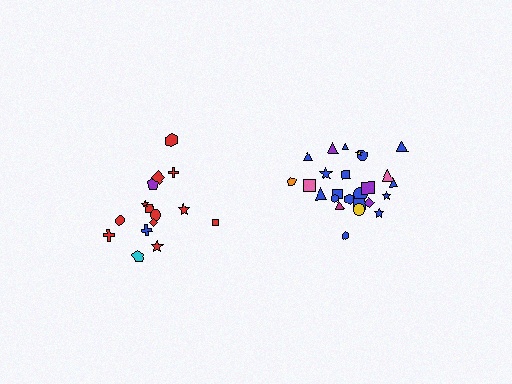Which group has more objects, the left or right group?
The right group.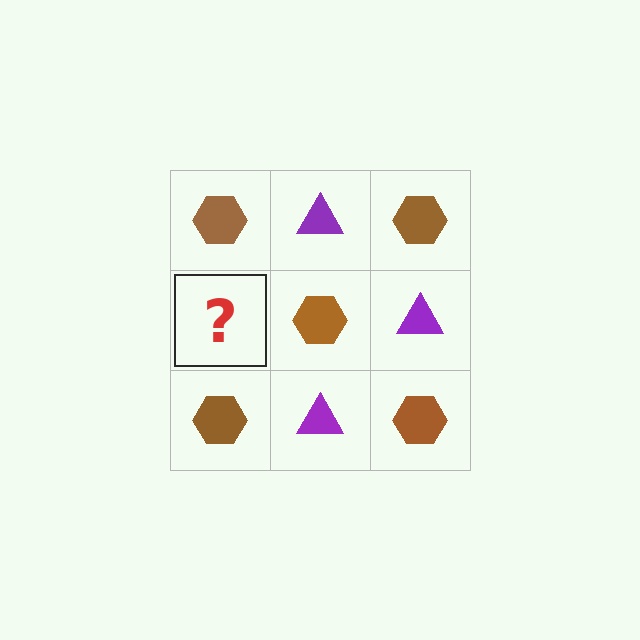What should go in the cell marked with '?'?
The missing cell should contain a purple triangle.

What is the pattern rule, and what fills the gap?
The rule is that it alternates brown hexagon and purple triangle in a checkerboard pattern. The gap should be filled with a purple triangle.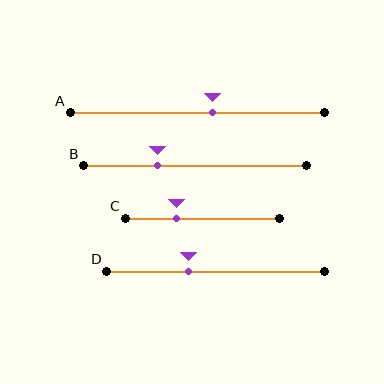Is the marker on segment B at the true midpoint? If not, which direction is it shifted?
No, the marker on segment B is shifted to the left by about 17% of the segment length.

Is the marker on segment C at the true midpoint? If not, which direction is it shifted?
No, the marker on segment C is shifted to the left by about 17% of the segment length.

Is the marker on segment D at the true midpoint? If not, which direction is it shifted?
No, the marker on segment D is shifted to the left by about 12% of the segment length.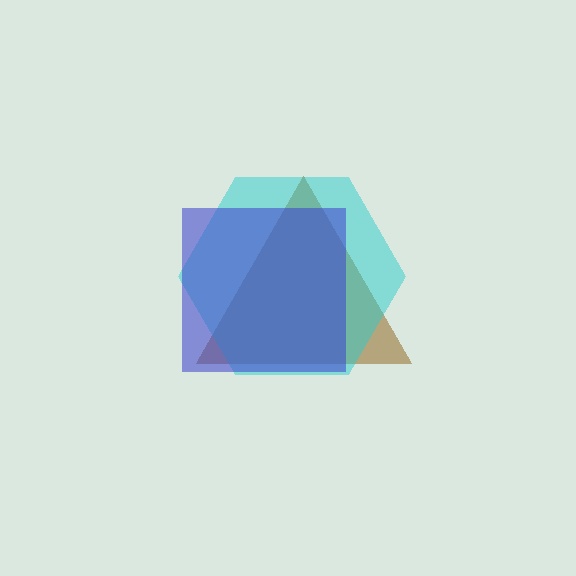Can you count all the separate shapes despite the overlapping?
Yes, there are 3 separate shapes.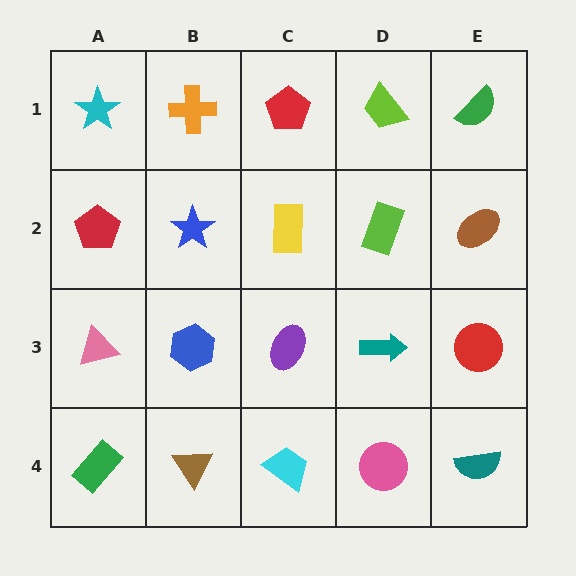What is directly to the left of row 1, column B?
A cyan star.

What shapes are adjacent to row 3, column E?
A brown ellipse (row 2, column E), a teal semicircle (row 4, column E), a teal arrow (row 3, column D).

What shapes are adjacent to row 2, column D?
A lime trapezoid (row 1, column D), a teal arrow (row 3, column D), a yellow rectangle (row 2, column C), a brown ellipse (row 2, column E).